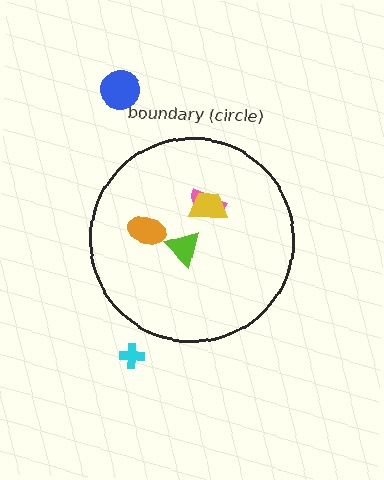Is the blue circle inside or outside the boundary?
Outside.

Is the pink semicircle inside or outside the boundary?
Inside.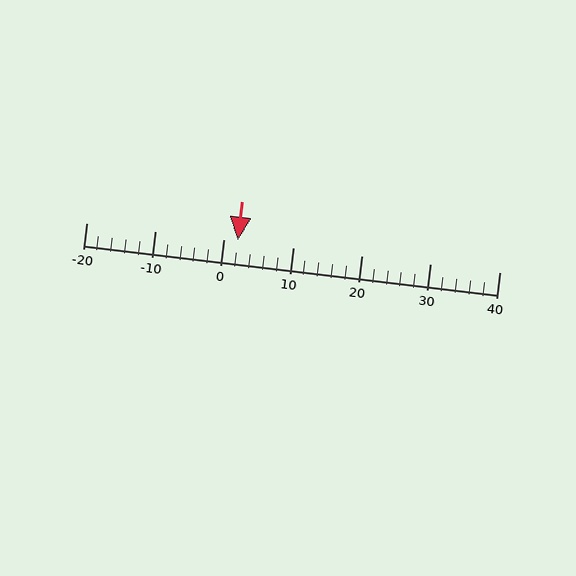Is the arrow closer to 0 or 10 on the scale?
The arrow is closer to 0.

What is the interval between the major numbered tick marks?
The major tick marks are spaced 10 units apart.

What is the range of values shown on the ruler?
The ruler shows values from -20 to 40.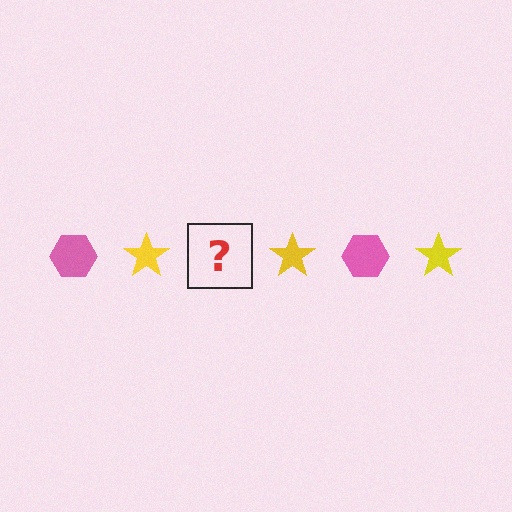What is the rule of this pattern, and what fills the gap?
The rule is that the pattern alternates between pink hexagon and yellow star. The gap should be filled with a pink hexagon.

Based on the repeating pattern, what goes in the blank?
The blank should be a pink hexagon.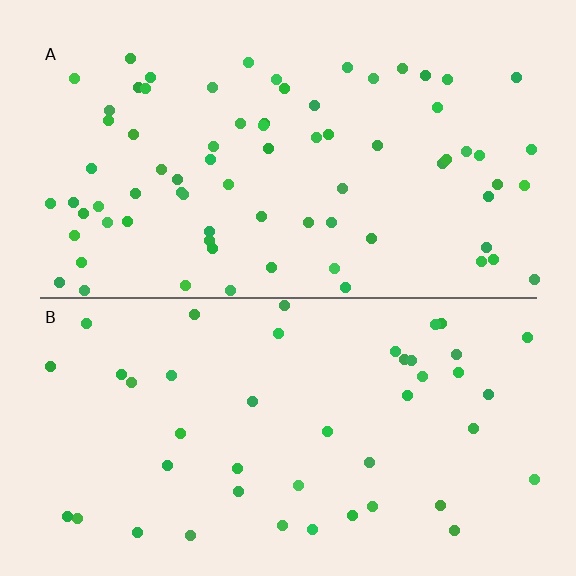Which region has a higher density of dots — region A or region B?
A (the top).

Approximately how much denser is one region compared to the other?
Approximately 1.7× — region A over region B.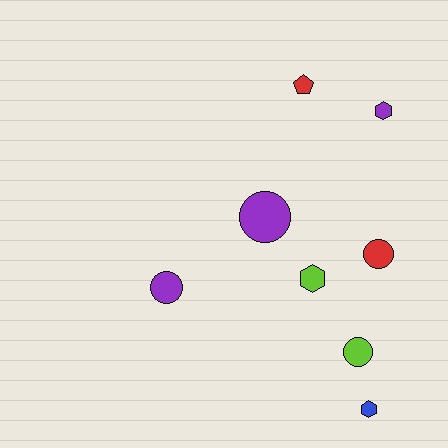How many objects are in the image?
There are 8 objects.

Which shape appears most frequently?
Circle, with 4 objects.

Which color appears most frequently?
Purple, with 3 objects.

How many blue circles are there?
There are no blue circles.